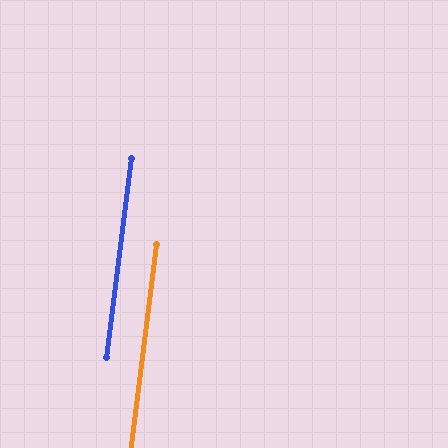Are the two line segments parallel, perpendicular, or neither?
Parallel — their directions differ by only 0.1°.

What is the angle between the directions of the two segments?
Approximately 0 degrees.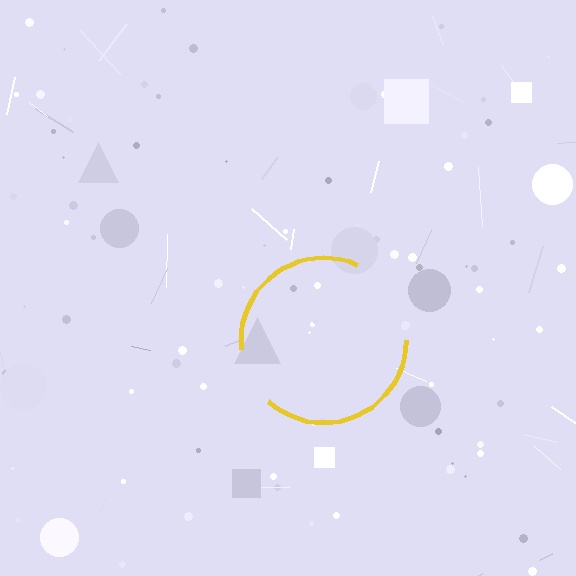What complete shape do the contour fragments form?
The contour fragments form a circle.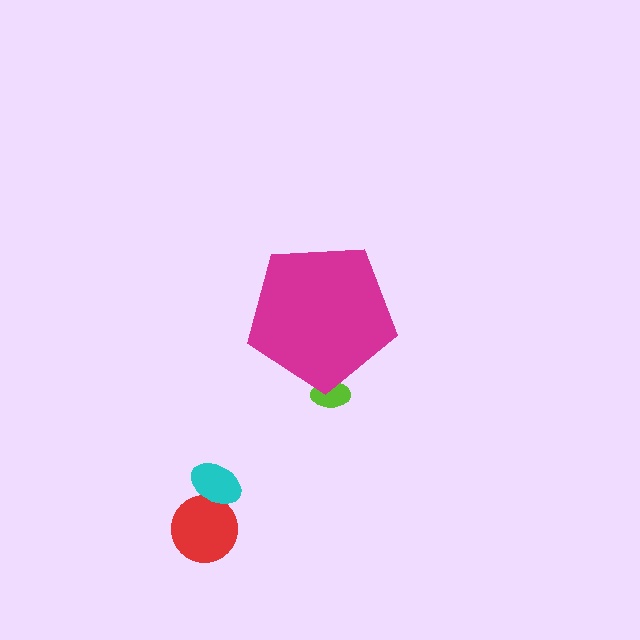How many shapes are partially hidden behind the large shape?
1 shape is partially hidden.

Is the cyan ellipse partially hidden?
No, the cyan ellipse is fully visible.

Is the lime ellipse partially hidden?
Yes, the lime ellipse is partially hidden behind the magenta pentagon.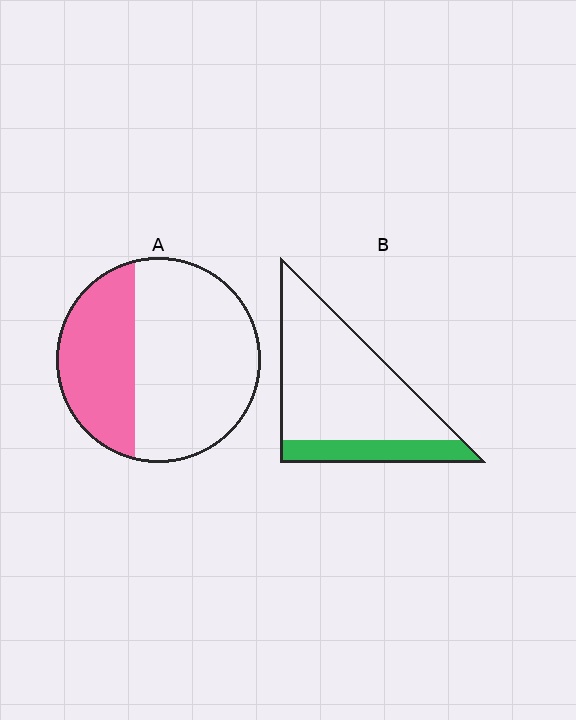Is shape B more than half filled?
No.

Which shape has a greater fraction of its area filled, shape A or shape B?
Shape A.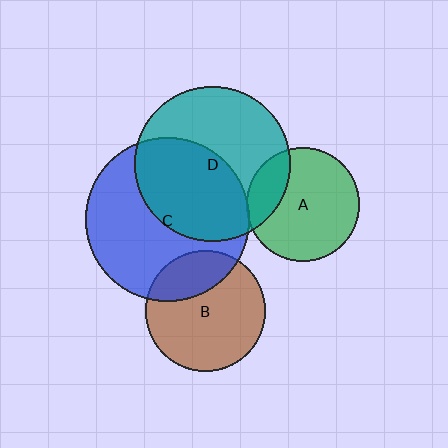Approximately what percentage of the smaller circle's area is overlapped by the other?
Approximately 25%.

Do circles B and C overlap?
Yes.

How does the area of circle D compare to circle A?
Approximately 1.9 times.